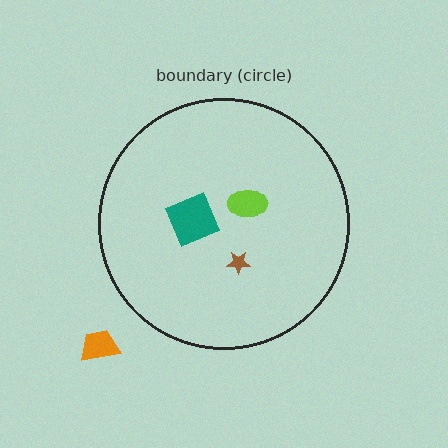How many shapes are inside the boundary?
3 inside, 1 outside.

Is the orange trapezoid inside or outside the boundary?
Outside.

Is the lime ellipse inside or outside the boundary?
Inside.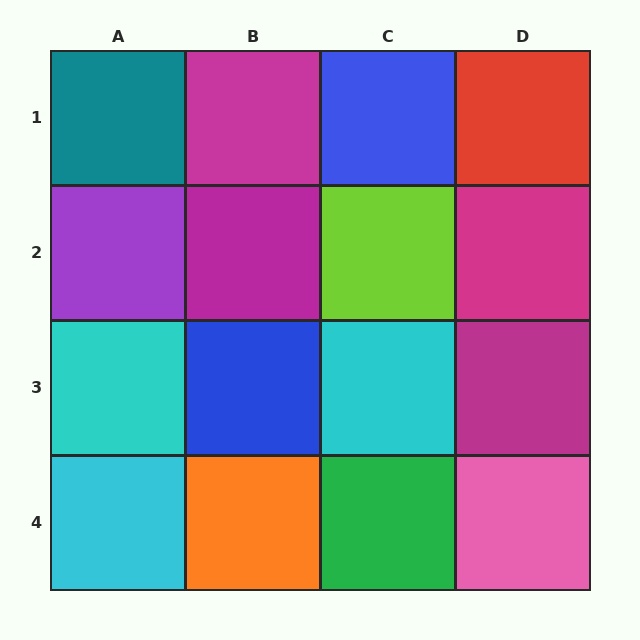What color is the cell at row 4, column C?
Green.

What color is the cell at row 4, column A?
Cyan.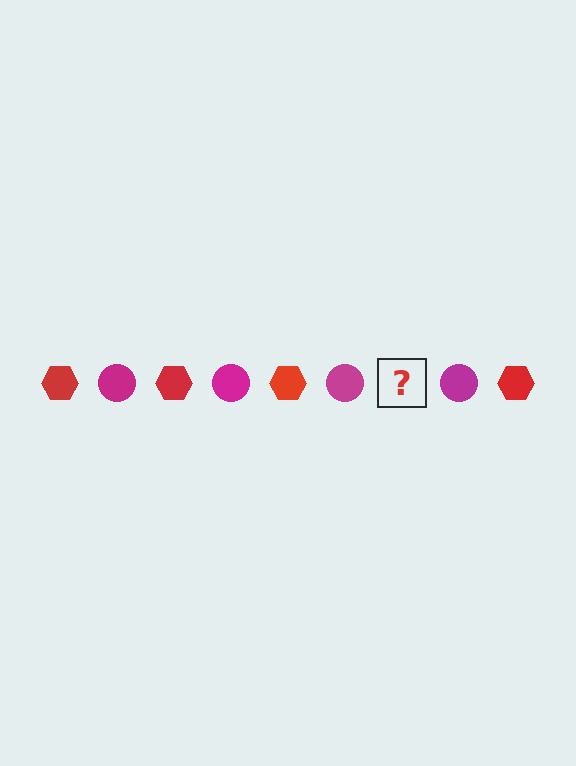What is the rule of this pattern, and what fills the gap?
The rule is that the pattern alternates between red hexagon and magenta circle. The gap should be filled with a red hexagon.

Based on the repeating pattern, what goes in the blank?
The blank should be a red hexagon.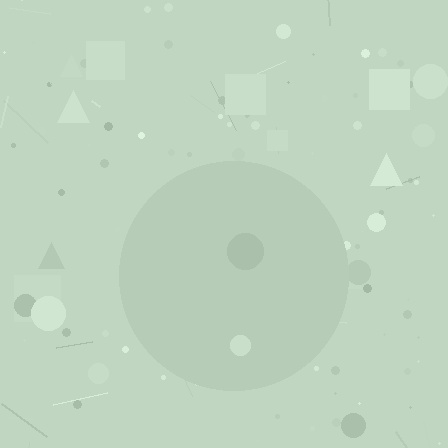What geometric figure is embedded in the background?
A circle is embedded in the background.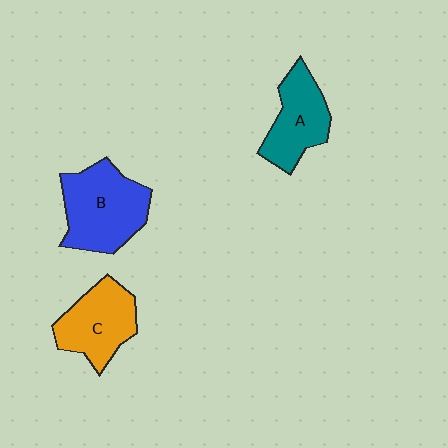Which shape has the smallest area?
Shape A (teal).